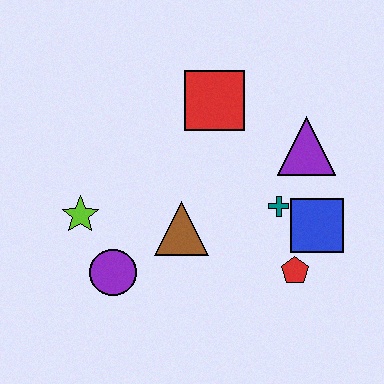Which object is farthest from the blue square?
The lime star is farthest from the blue square.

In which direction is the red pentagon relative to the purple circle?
The red pentagon is to the right of the purple circle.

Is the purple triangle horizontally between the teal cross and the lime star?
No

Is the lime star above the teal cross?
No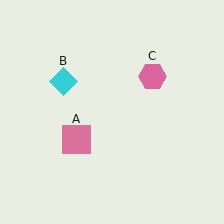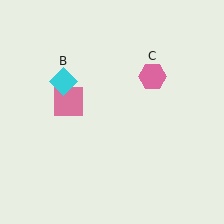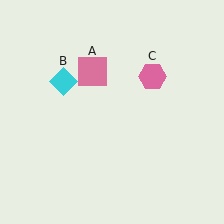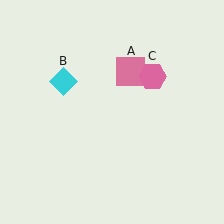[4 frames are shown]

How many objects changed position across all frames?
1 object changed position: pink square (object A).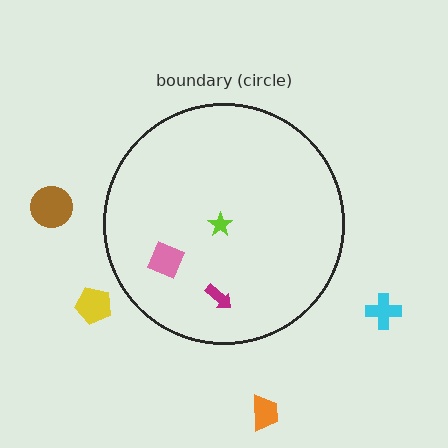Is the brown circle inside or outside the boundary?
Outside.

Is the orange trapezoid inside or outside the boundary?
Outside.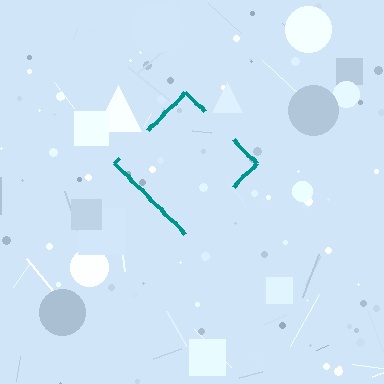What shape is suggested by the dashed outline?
The dashed outline suggests a diamond.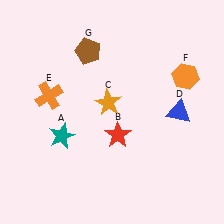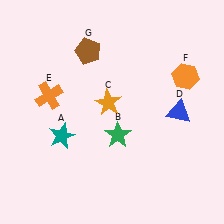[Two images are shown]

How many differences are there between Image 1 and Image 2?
There is 1 difference between the two images.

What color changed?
The star (B) changed from red in Image 1 to green in Image 2.